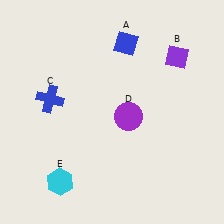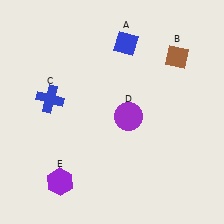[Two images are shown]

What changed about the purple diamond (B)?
In Image 1, B is purple. In Image 2, it changed to brown.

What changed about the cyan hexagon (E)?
In Image 1, E is cyan. In Image 2, it changed to purple.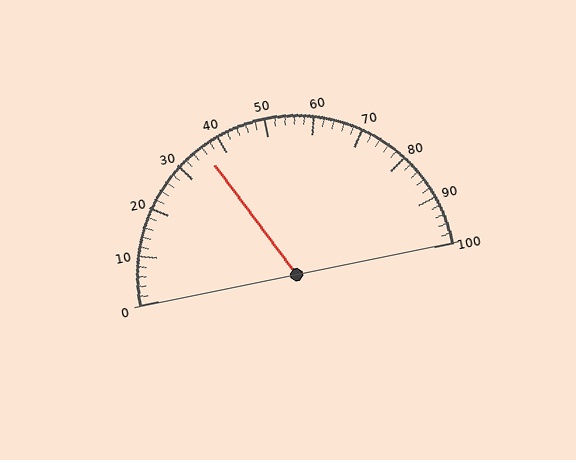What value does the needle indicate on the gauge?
The needle indicates approximately 36.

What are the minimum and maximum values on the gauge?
The gauge ranges from 0 to 100.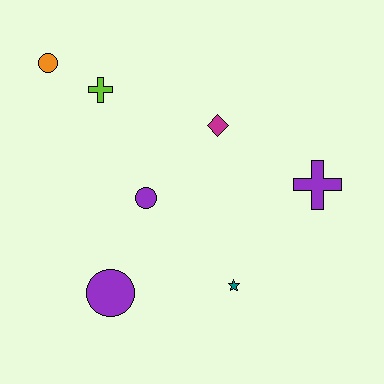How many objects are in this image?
There are 7 objects.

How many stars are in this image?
There is 1 star.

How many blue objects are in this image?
There are no blue objects.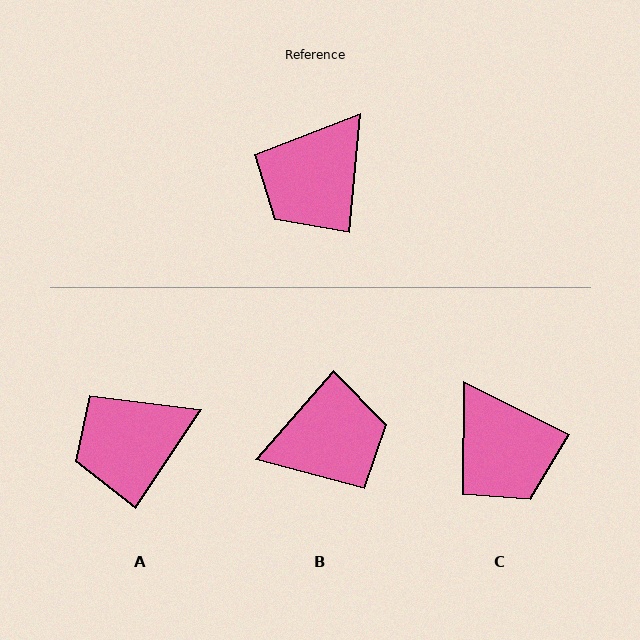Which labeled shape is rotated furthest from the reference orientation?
B, about 144 degrees away.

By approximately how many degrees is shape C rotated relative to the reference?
Approximately 68 degrees counter-clockwise.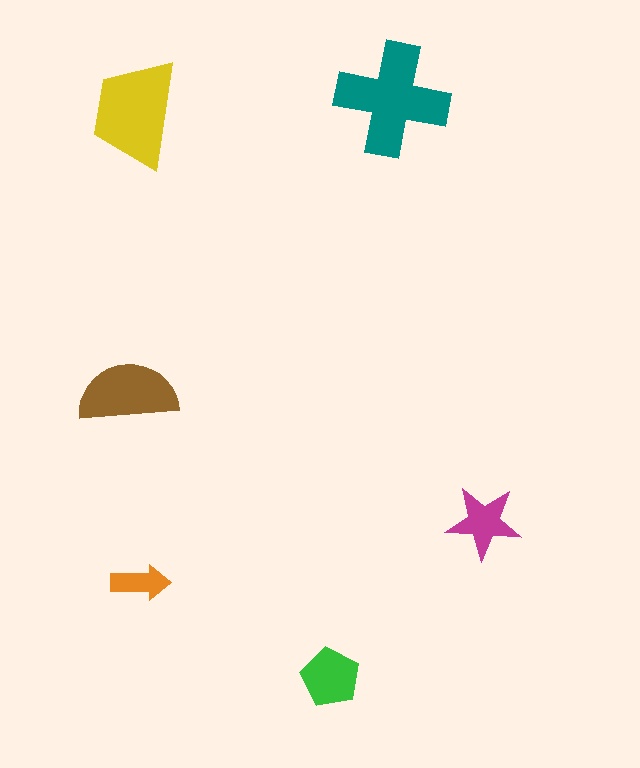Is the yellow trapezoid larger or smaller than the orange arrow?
Larger.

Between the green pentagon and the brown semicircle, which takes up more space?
The brown semicircle.